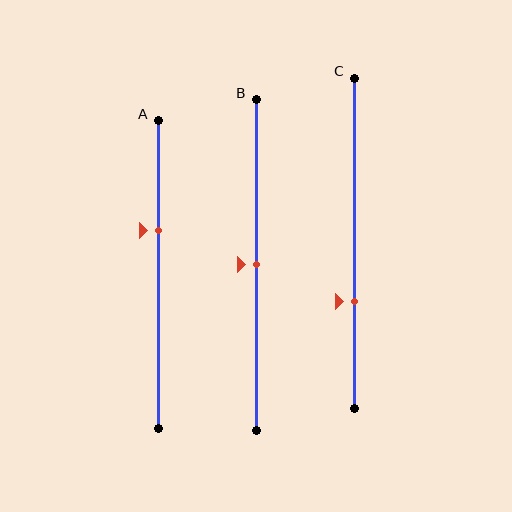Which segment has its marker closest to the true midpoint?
Segment B has its marker closest to the true midpoint.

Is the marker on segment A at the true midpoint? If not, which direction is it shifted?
No, the marker on segment A is shifted upward by about 14% of the segment length.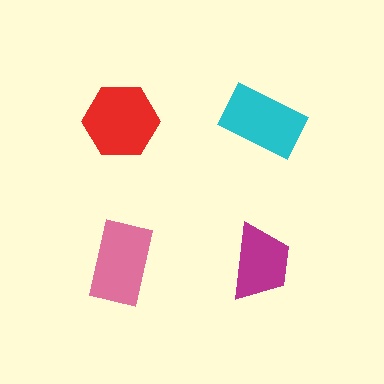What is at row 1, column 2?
A cyan rectangle.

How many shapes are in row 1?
2 shapes.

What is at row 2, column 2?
A magenta trapezoid.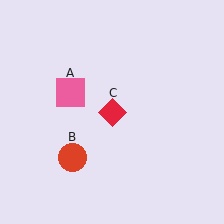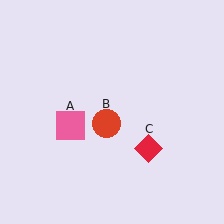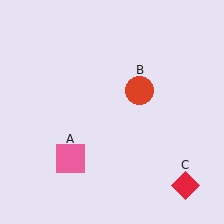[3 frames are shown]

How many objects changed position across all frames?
3 objects changed position: pink square (object A), red circle (object B), red diamond (object C).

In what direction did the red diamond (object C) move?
The red diamond (object C) moved down and to the right.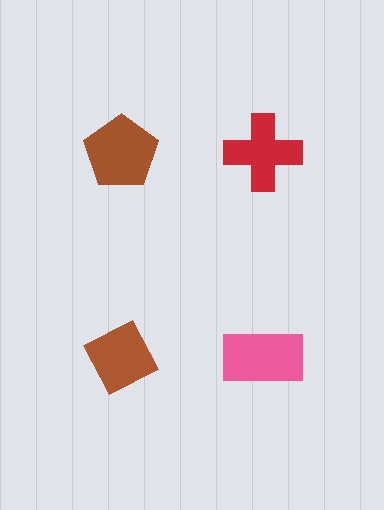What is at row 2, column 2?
A pink rectangle.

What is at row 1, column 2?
A red cross.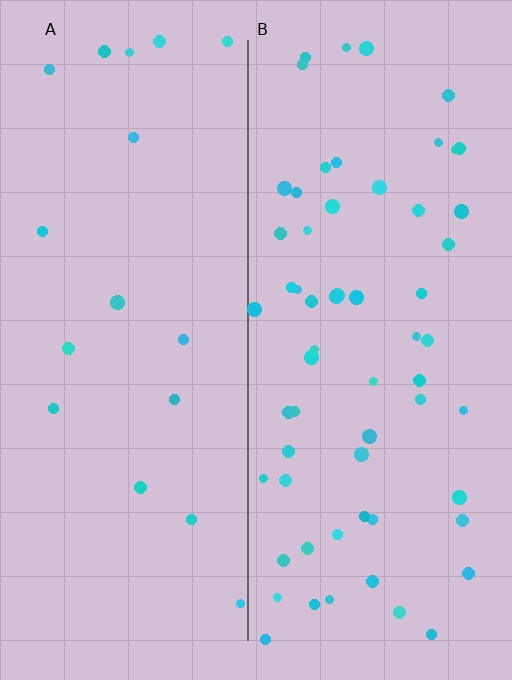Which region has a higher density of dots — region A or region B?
B (the right).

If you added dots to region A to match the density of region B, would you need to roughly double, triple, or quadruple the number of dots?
Approximately quadruple.